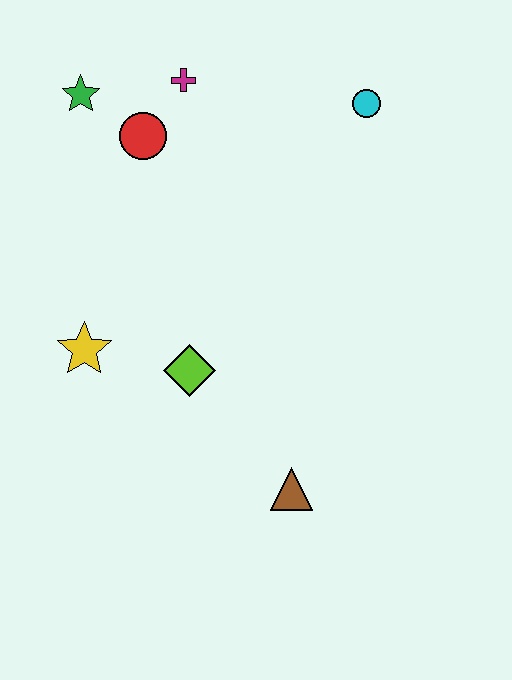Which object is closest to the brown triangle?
The lime diamond is closest to the brown triangle.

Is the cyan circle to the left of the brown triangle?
No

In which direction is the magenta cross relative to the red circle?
The magenta cross is above the red circle.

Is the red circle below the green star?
Yes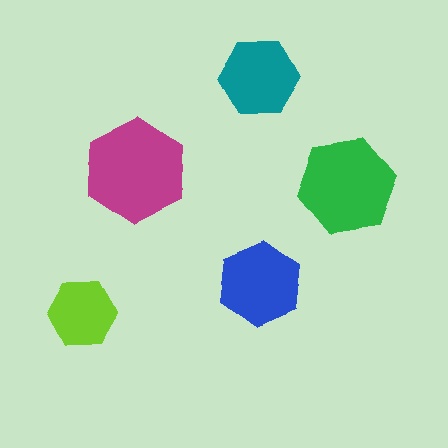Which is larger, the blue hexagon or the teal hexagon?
The blue one.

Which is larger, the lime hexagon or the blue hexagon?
The blue one.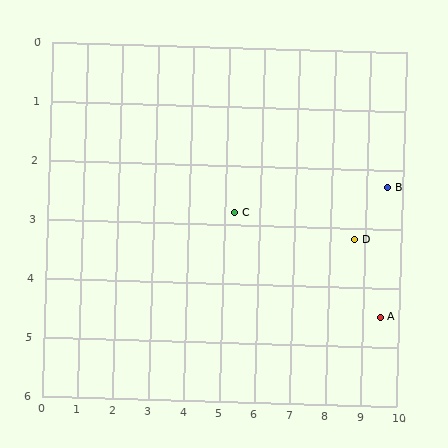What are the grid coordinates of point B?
Point B is at approximately (9.6, 2.3).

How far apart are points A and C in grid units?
Points A and C are about 4.5 grid units apart.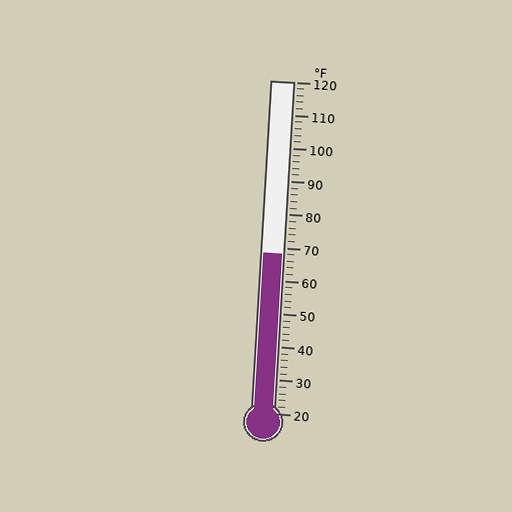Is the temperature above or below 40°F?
The temperature is above 40°F.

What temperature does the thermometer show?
The thermometer shows approximately 68°F.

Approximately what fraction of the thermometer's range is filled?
The thermometer is filled to approximately 50% of its range.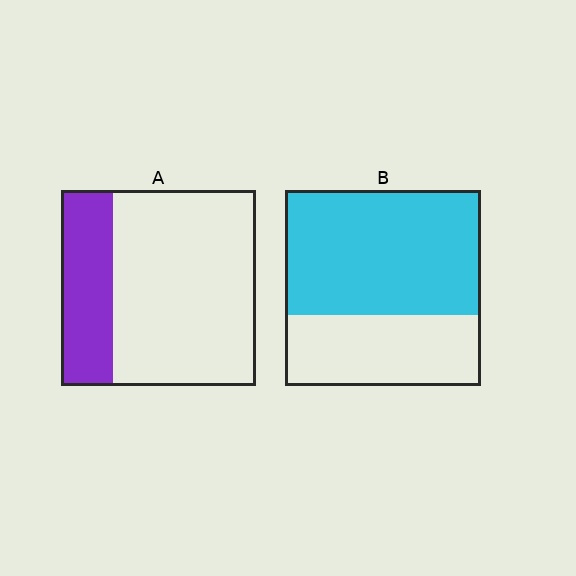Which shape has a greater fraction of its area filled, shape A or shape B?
Shape B.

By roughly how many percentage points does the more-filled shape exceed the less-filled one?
By roughly 35 percentage points (B over A).